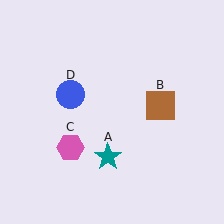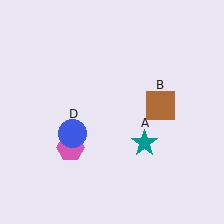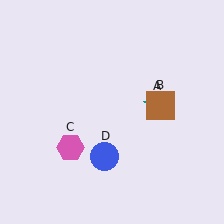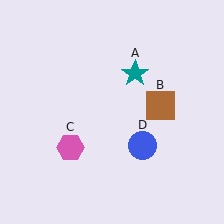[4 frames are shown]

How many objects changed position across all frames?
2 objects changed position: teal star (object A), blue circle (object D).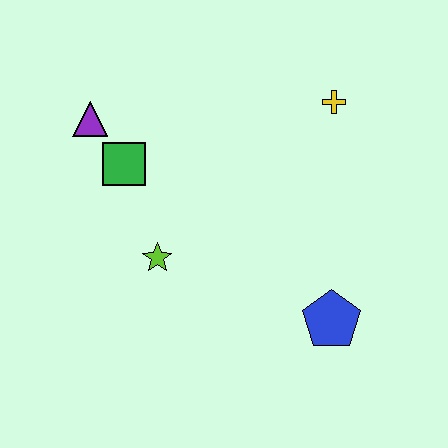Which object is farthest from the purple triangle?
The blue pentagon is farthest from the purple triangle.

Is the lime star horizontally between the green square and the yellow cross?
Yes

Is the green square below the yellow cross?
Yes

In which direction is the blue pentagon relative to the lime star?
The blue pentagon is to the right of the lime star.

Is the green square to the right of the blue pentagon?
No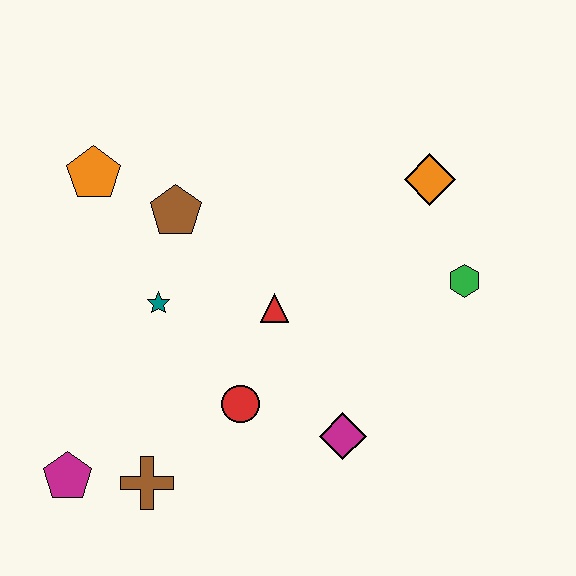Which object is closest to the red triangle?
The red circle is closest to the red triangle.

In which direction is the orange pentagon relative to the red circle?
The orange pentagon is above the red circle.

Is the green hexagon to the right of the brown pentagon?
Yes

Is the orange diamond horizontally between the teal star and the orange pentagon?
No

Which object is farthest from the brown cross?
The orange diamond is farthest from the brown cross.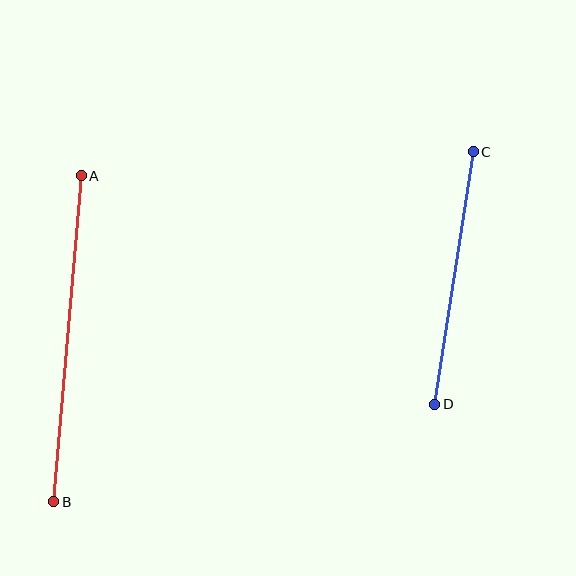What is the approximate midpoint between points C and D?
The midpoint is at approximately (454, 278) pixels.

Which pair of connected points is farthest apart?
Points A and B are farthest apart.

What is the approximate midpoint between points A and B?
The midpoint is at approximately (67, 339) pixels.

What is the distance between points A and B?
The distance is approximately 327 pixels.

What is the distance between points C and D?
The distance is approximately 255 pixels.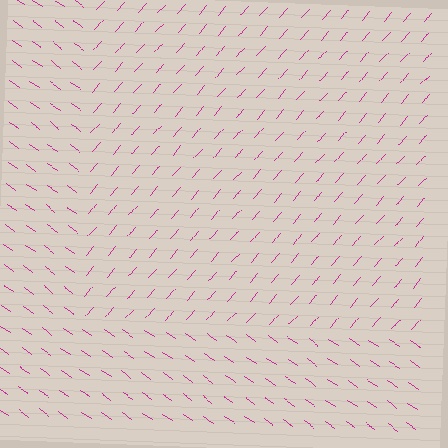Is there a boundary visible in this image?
Yes, there is a texture boundary formed by a change in line orientation.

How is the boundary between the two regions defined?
The boundary is defined purely by a change in line orientation (approximately 84 degrees difference). All lines are the same color and thickness.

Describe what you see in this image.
The image is filled with small magenta line segments. A rectangle region in the image has lines oriented differently from the surrounding lines, creating a visible texture boundary.